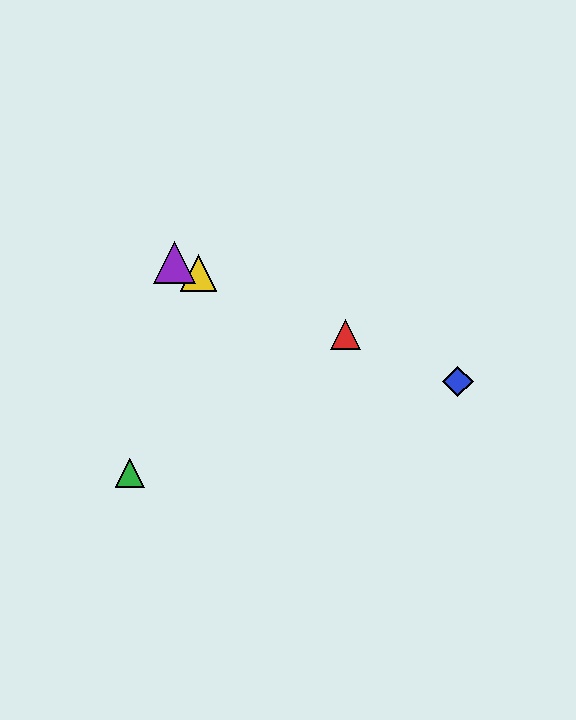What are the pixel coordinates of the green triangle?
The green triangle is at (130, 473).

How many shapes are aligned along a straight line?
4 shapes (the red triangle, the blue diamond, the yellow triangle, the purple triangle) are aligned along a straight line.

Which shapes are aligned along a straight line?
The red triangle, the blue diamond, the yellow triangle, the purple triangle are aligned along a straight line.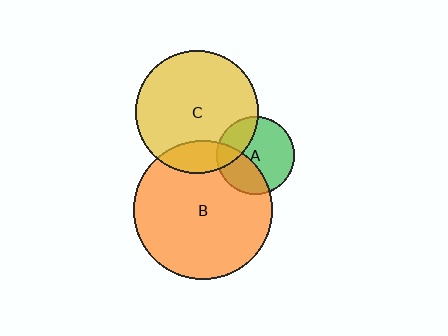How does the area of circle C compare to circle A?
Approximately 2.5 times.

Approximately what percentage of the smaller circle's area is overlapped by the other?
Approximately 25%.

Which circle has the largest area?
Circle B (orange).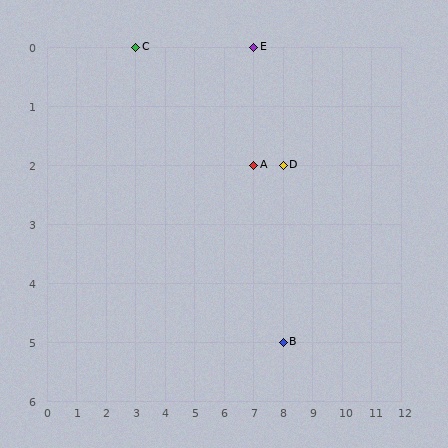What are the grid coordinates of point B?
Point B is at grid coordinates (8, 5).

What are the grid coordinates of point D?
Point D is at grid coordinates (8, 2).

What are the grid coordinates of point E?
Point E is at grid coordinates (7, 0).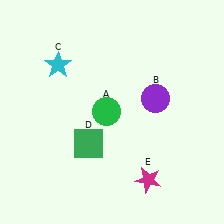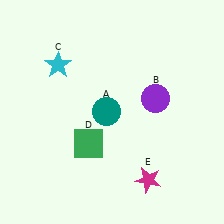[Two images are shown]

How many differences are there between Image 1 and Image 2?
There is 1 difference between the two images.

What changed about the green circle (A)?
In Image 1, A is green. In Image 2, it changed to teal.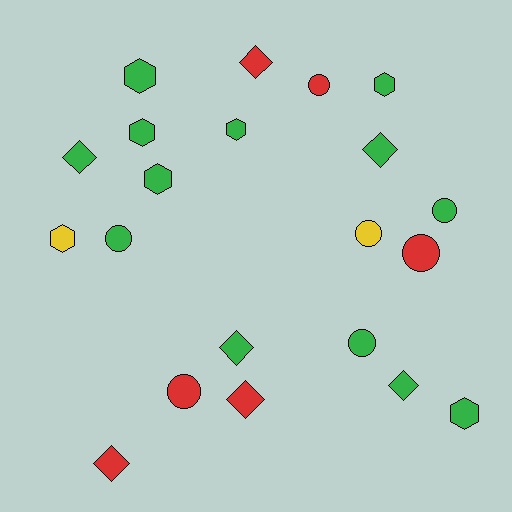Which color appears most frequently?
Green, with 13 objects.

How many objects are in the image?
There are 21 objects.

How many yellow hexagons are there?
There is 1 yellow hexagon.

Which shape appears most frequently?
Circle, with 7 objects.